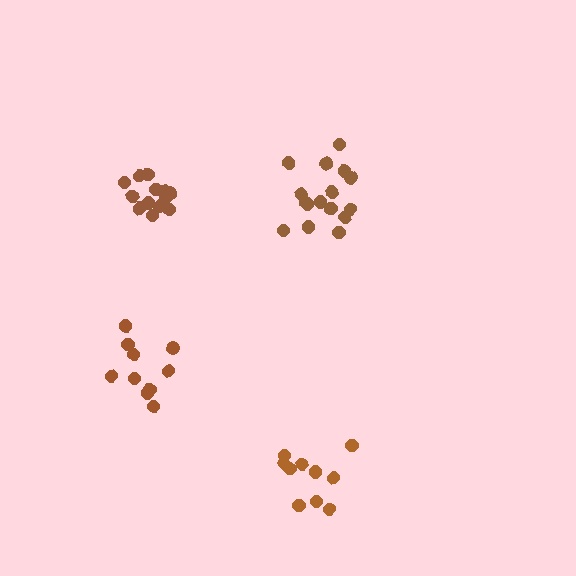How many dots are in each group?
Group 1: 10 dots, Group 2: 15 dots, Group 3: 16 dots, Group 4: 10 dots (51 total).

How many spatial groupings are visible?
There are 4 spatial groupings.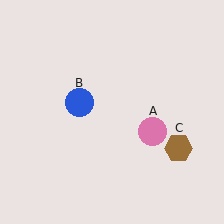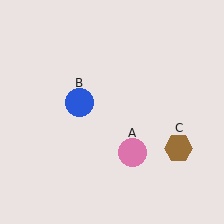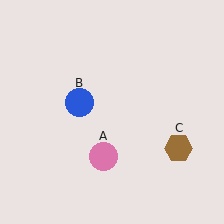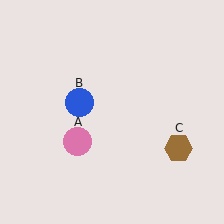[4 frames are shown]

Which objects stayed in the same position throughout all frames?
Blue circle (object B) and brown hexagon (object C) remained stationary.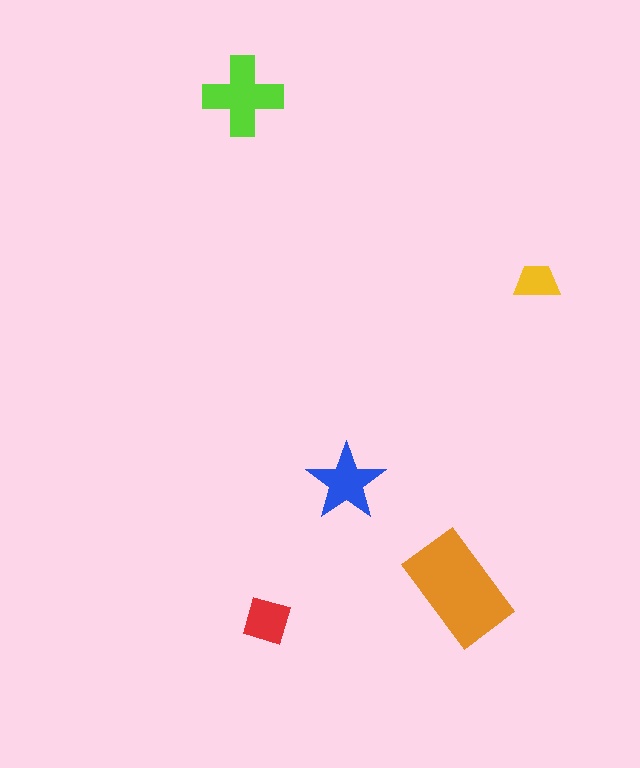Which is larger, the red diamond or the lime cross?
The lime cross.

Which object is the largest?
The orange rectangle.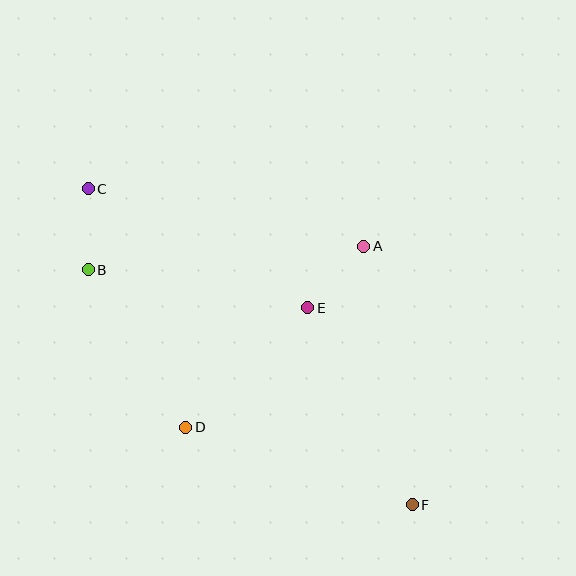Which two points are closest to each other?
Points B and C are closest to each other.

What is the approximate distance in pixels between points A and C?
The distance between A and C is approximately 281 pixels.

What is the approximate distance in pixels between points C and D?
The distance between C and D is approximately 258 pixels.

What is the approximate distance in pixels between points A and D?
The distance between A and D is approximately 254 pixels.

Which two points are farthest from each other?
Points C and F are farthest from each other.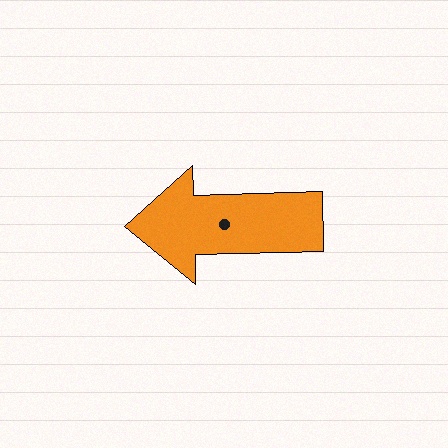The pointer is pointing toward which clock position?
Roughly 9 o'clock.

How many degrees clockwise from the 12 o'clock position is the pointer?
Approximately 268 degrees.